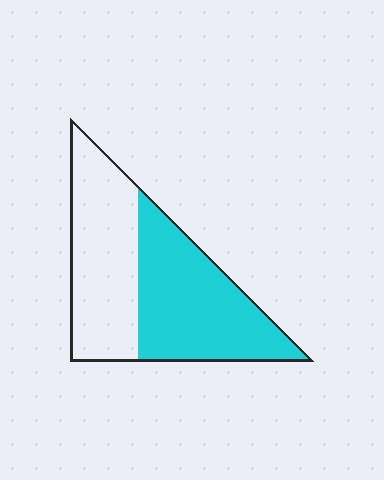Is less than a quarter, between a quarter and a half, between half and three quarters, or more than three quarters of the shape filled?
Between half and three quarters.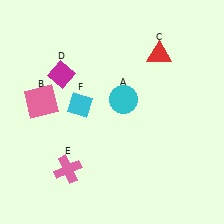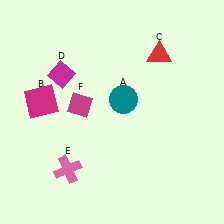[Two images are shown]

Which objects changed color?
A changed from cyan to teal. B changed from pink to magenta. F changed from cyan to magenta.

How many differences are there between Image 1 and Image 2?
There are 3 differences between the two images.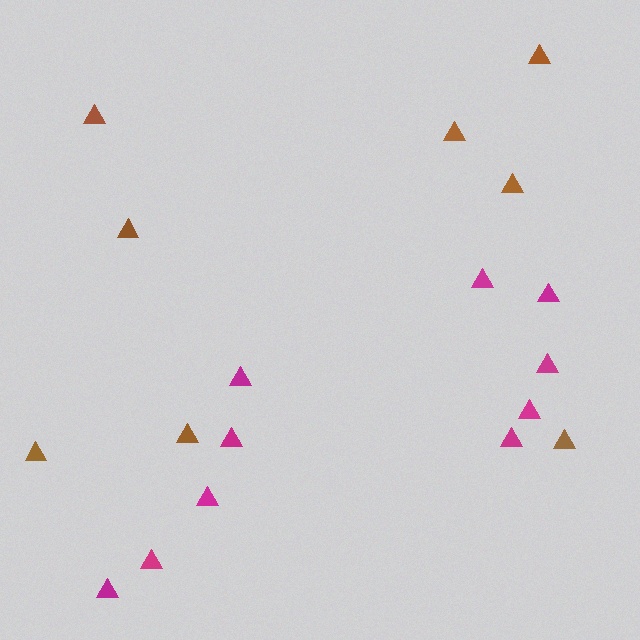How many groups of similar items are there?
There are 2 groups: one group of magenta triangles (10) and one group of brown triangles (8).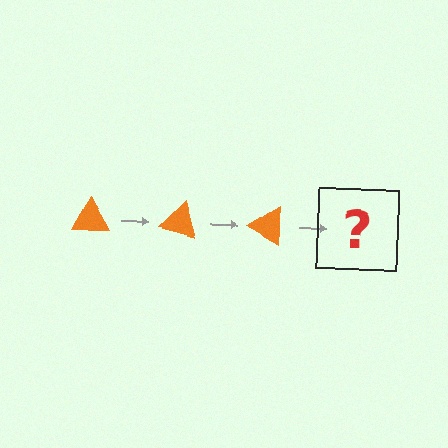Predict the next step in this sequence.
The next step is an orange triangle rotated 45 degrees.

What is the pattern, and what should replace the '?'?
The pattern is that the triangle rotates 15 degrees each step. The '?' should be an orange triangle rotated 45 degrees.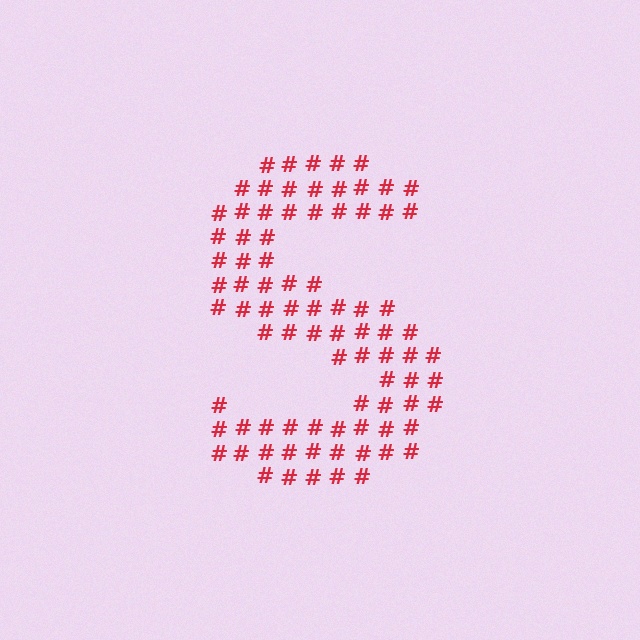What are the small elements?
The small elements are hash symbols.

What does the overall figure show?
The overall figure shows the letter S.